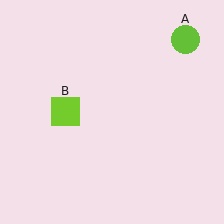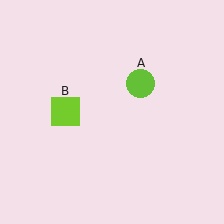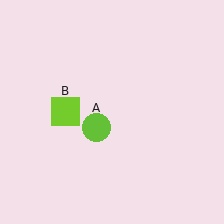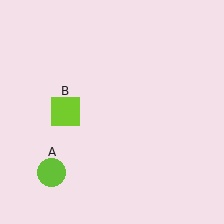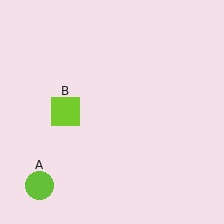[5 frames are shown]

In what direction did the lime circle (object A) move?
The lime circle (object A) moved down and to the left.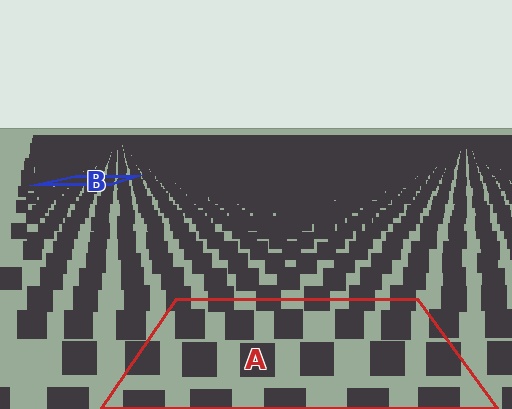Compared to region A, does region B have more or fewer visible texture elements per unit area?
Region B has more texture elements per unit area — they are packed more densely because it is farther away.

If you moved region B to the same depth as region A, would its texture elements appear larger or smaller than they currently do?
They would appear larger. At a closer depth, the same texture elements are projected at a bigger on-screen size.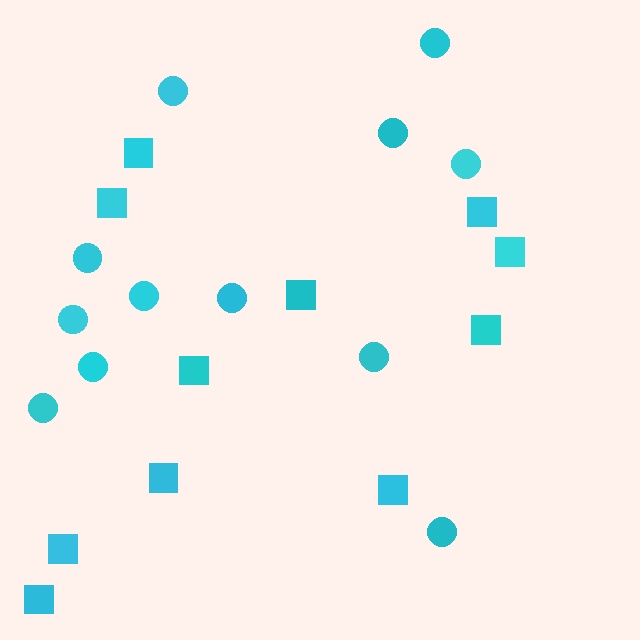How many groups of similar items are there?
There are 2 groups: one group of squares (11) and one group of circles (12).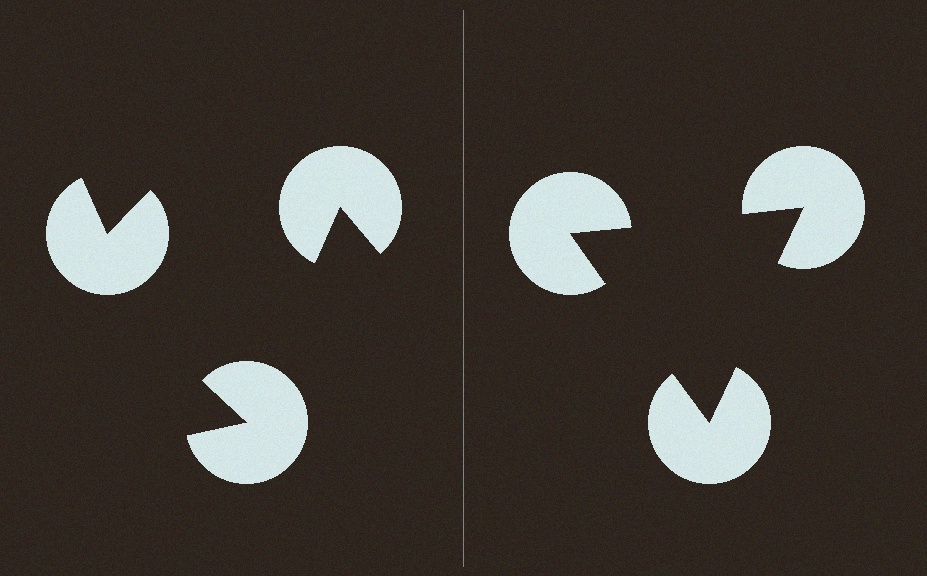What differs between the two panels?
The pac-man discs are positioned identically on both sides; only the wedge orientations differ. On the right they align to a triangle; on the left they are misaligned.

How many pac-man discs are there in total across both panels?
6 — 3 on each side.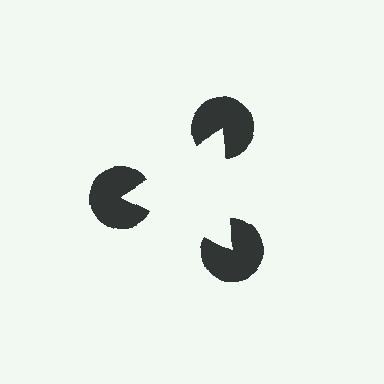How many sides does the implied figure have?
3 sides.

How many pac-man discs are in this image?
There are 3 — one at each vertex of the illusory triangle.